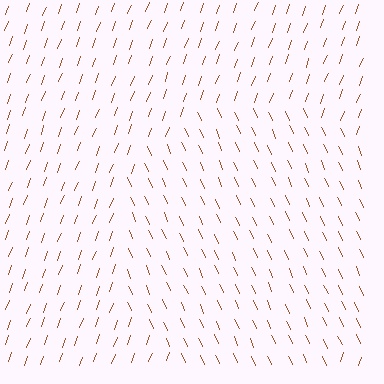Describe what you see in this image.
The image is filled with small brown line segments. A circle region in the image has lines oriented differently from the surrounding lines, creating a visible texture boundary.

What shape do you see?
I see a circle.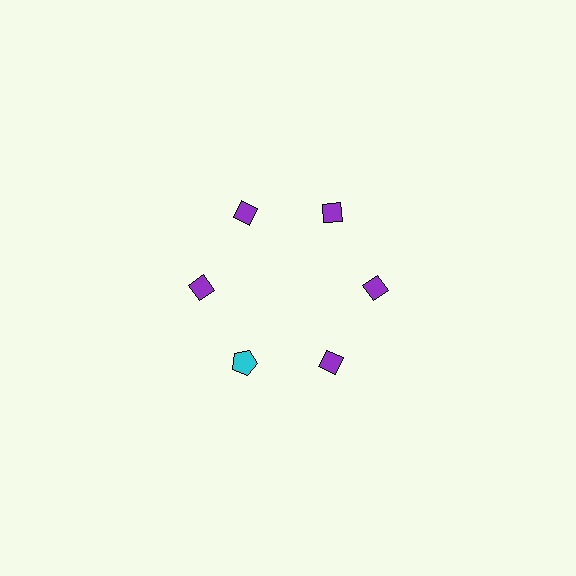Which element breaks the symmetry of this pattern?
The cyan pentagon at roughly the 7 o'clock position breaks the symmetry. All other shapes are purple diamonds.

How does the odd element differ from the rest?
It differs in both color (cyan instead of purple) and shape (pentagon instead of diamond).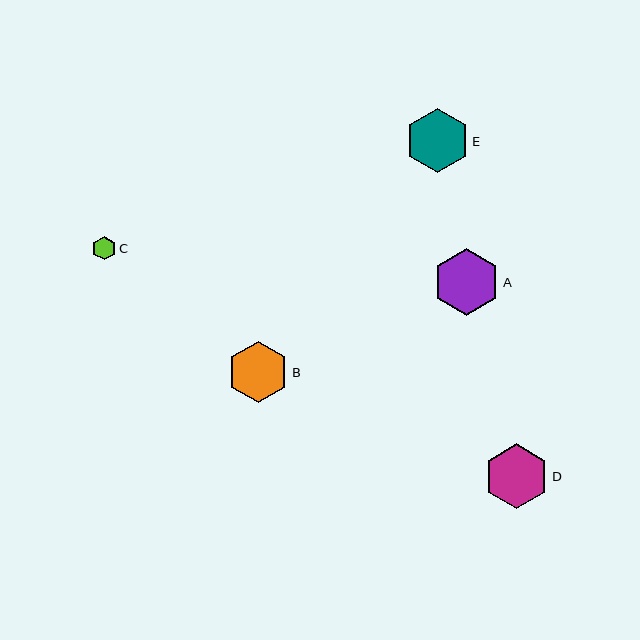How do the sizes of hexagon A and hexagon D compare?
Hexagon A and hexagon D are approximately the same size.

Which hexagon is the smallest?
Hexagon C is the smallest with a size of approximately 23 pixels.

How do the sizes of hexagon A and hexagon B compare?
Hexagon A and hexagon B are approximately the same size.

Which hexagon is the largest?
Hexagon A is the largest with a size of approximately 67 pixels.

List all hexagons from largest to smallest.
From largest to smallest: A, D, E, B, C.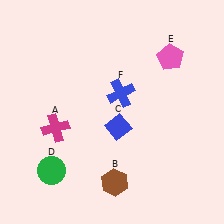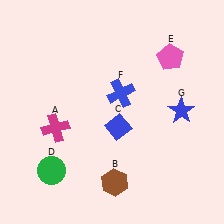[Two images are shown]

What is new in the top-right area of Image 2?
A blue star (G) was added in the top-right area of Image 2.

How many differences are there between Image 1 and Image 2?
There is 1 difference between the two images.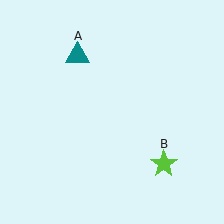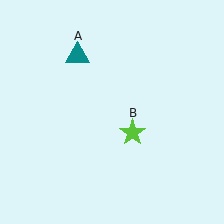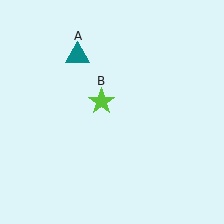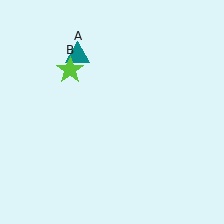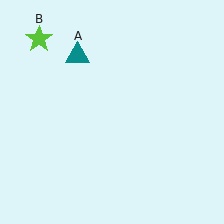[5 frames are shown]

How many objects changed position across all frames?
1 object changed position: lime star (object B).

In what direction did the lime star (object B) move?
The lime star (object B) moved up and to the left.